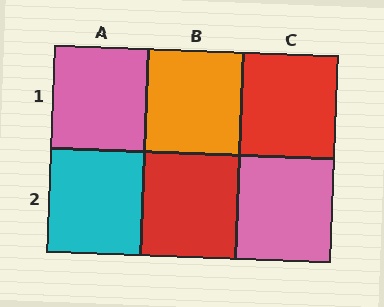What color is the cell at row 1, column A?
Pink.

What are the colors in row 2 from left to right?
Cyan, red, pink.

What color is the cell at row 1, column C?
Red.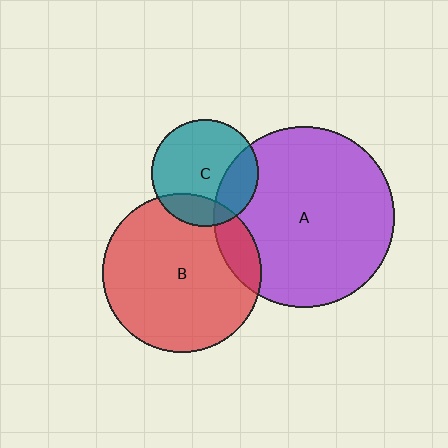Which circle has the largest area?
Circle A (purple).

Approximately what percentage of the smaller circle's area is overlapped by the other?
Approximately 20%.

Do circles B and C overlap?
Yes.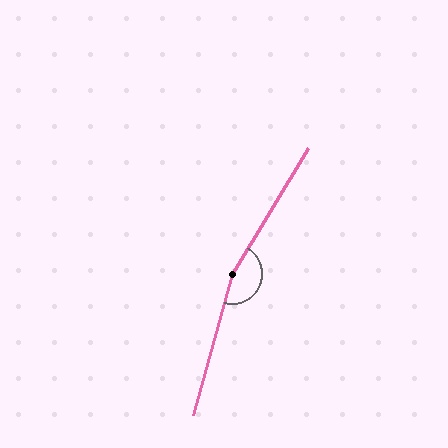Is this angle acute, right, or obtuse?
It is obtuse.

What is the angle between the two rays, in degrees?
Approximately 164 degrees.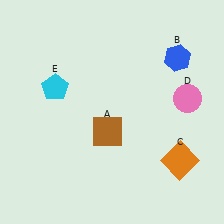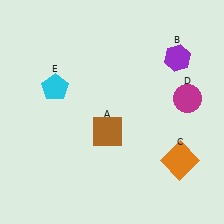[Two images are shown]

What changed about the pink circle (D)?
In Image 1, D is pink. In Image 2, it changed to magenta.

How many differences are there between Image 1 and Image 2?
There are 2 differences between the two images.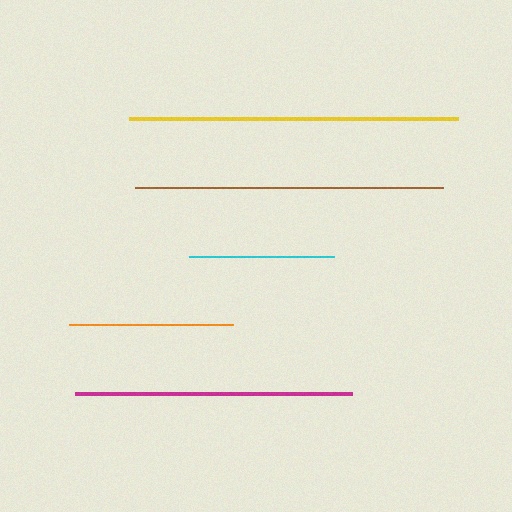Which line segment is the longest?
The yellow line is the longest at approximately 330 pixels.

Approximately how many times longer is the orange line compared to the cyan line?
The orange line is approximately 1.1 times the length of the cyan line.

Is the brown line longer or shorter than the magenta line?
The brown line is longer than the magenta line.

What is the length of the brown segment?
The brown segment is approximately 308 pixels long.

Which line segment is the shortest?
The cyan line is the shortest at approximately 145 pixels.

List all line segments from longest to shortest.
From longest to shortest: yellow, brown, magenta, orange, cyan.